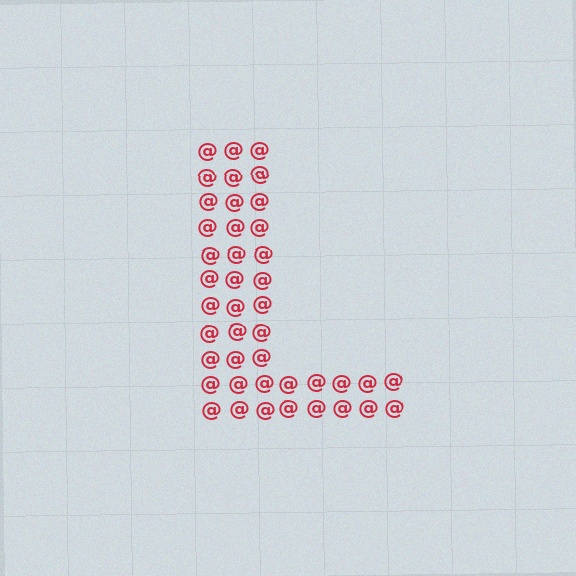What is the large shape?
The large shape is the letter L.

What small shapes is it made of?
It is made of small at signs.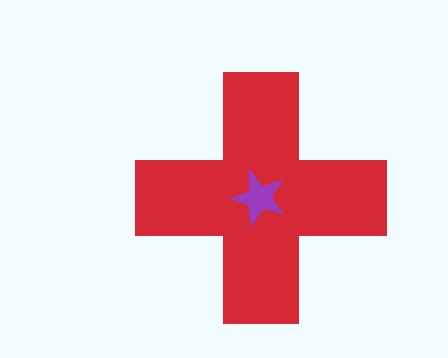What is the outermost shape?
The red cross.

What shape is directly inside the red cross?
The purple star.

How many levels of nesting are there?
2.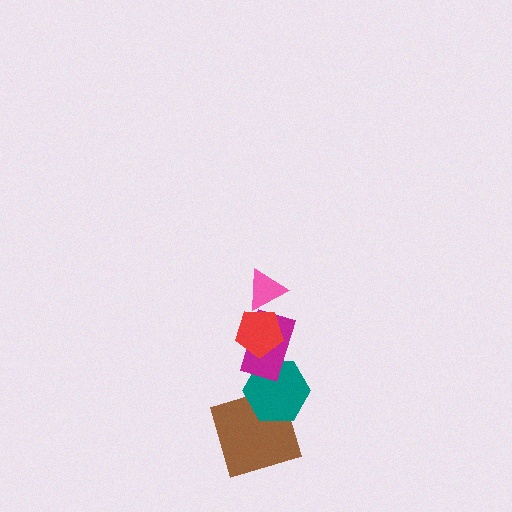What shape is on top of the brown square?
The teal hexagon is on top of the brown square.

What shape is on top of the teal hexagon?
The magenta rectangle is on top of the teal hexagon.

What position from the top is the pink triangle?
The pink triangle is 1st from the top.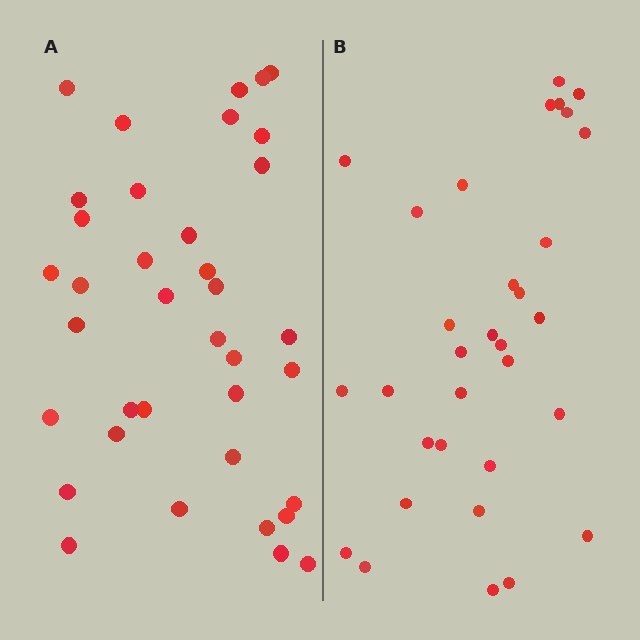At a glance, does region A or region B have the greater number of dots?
Region A (the left region) has more dots.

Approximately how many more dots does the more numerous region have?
Region A has about 5 more dots than region B.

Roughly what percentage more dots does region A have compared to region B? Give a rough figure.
About 15% more.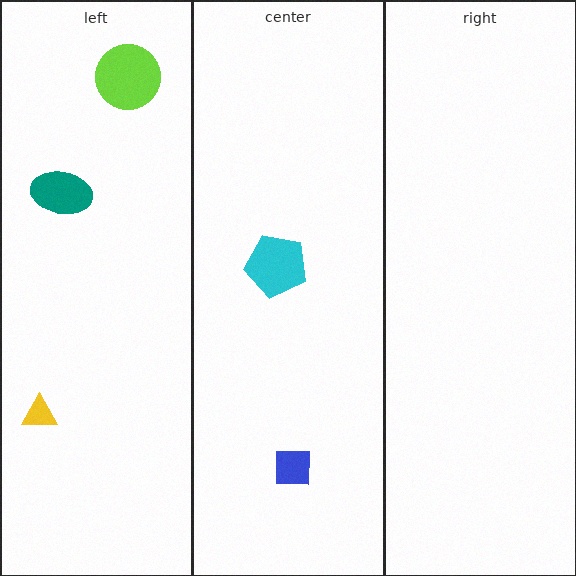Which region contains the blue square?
The center region.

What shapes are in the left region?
The teal ellipse, the lime circle, the yellow triangle.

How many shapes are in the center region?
2.